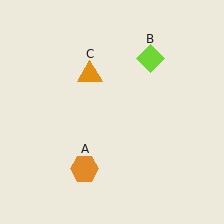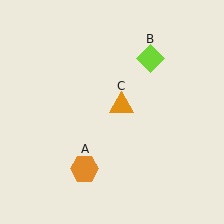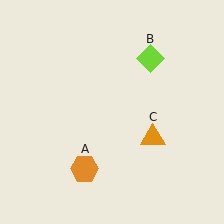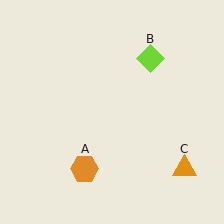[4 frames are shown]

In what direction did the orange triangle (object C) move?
The orange triangle (object C) moved down and to the right.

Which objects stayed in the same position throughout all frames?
Orange hexagon (object A) and lime diamond (object B) remained stationary.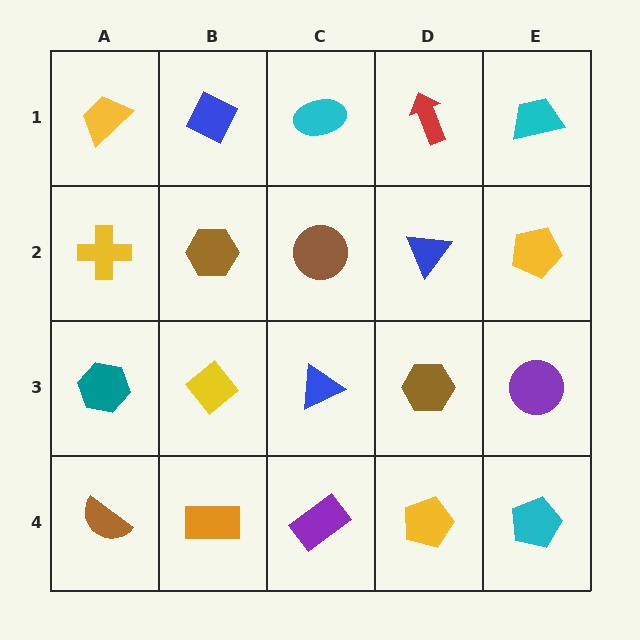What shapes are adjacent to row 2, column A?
A yellow trapezoid (row 1, column A), a teal hexagon (row 3, column A), a brown hexagon (row 2, column B).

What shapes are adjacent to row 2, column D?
A red arrow (row 1, column D), a brown hexagon (row 3, column D), a brown circle (row 2, column C), a yellow pentagon (row 2, column E).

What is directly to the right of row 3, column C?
A brown hexagon.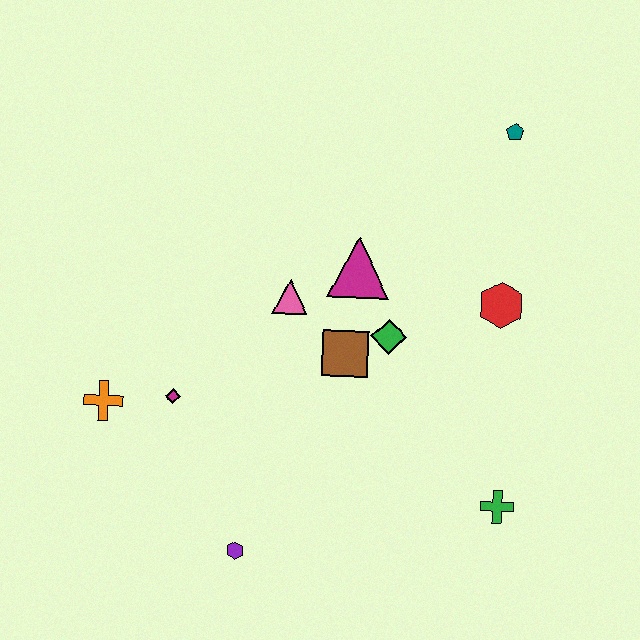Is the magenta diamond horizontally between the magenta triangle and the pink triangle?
No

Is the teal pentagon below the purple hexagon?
No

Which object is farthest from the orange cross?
The teal pentagon is farthest from the orange cross.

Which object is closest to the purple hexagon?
The magenta diamond is closest to the purple hexagon.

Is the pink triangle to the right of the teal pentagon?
No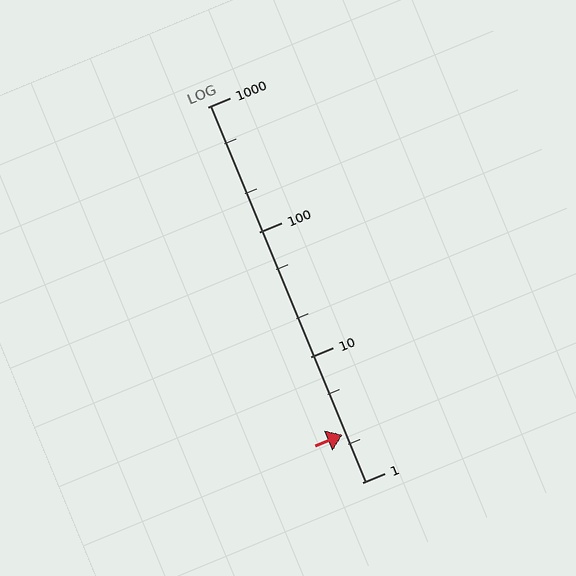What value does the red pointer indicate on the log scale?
The pointer indicates approximately 2.4.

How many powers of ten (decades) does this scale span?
The scale spans 3 decades, from 1 to 1000.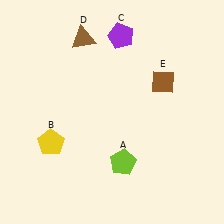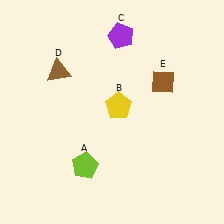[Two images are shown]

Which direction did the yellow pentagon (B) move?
The yellow pentagon (B) moved right.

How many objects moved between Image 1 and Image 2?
3 objects moved between the two images.